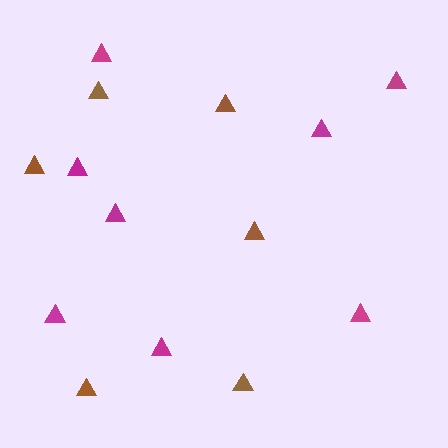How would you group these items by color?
There are 2 groups: one group of brown triangles (6) and one group of magenta triangles (8).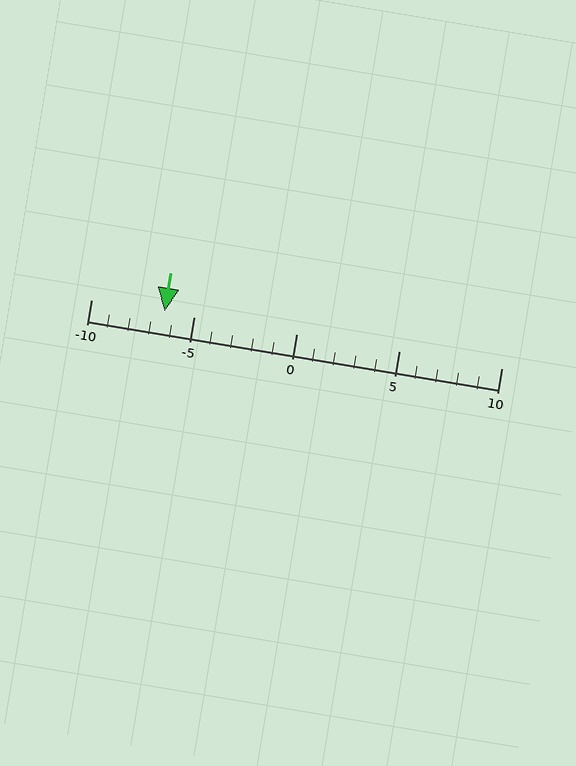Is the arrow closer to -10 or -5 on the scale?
The arrow is closer to -5.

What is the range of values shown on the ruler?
The ruler shows values from -10 to 10.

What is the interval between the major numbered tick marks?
The major tick marks are spaced 5 units apart.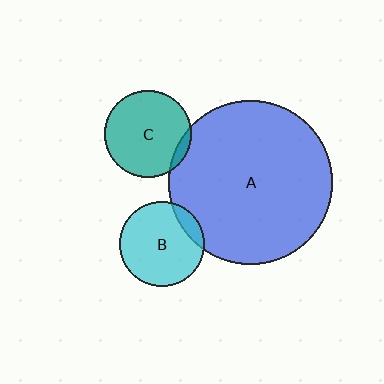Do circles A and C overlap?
Yes.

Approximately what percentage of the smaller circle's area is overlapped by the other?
Approximately 5%.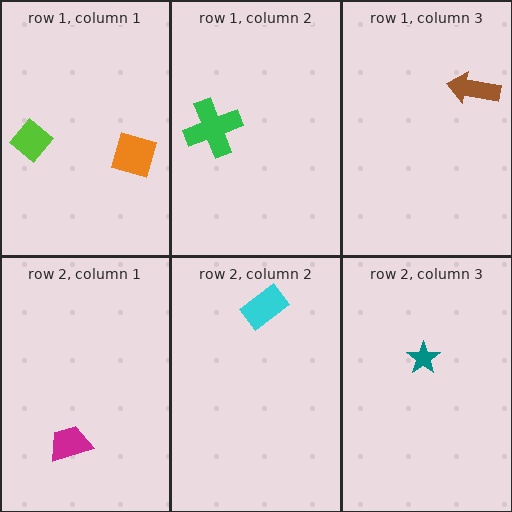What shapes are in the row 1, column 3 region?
The brown arrow.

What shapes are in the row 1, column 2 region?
The green cross.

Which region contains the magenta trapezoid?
The row 2, column 1 region.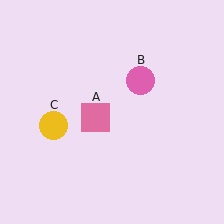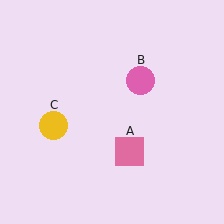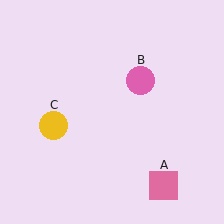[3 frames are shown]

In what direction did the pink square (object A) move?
The pink square (object A) moved down and to the right.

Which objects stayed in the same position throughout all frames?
Pink circle (object B) and yellow circle (object C) remained stationary.